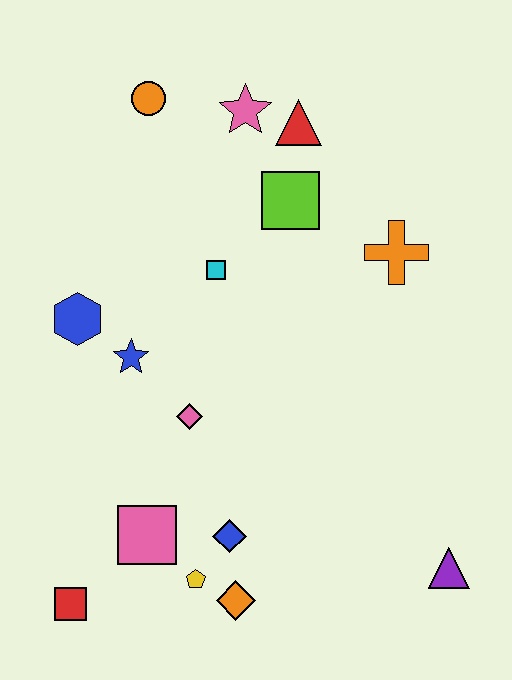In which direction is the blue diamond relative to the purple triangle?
The blue diamond is to the left of the purple triangle.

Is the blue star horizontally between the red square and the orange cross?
Yes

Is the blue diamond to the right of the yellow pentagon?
Yes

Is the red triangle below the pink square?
No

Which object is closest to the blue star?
The blue hexagon is closest to the blue star.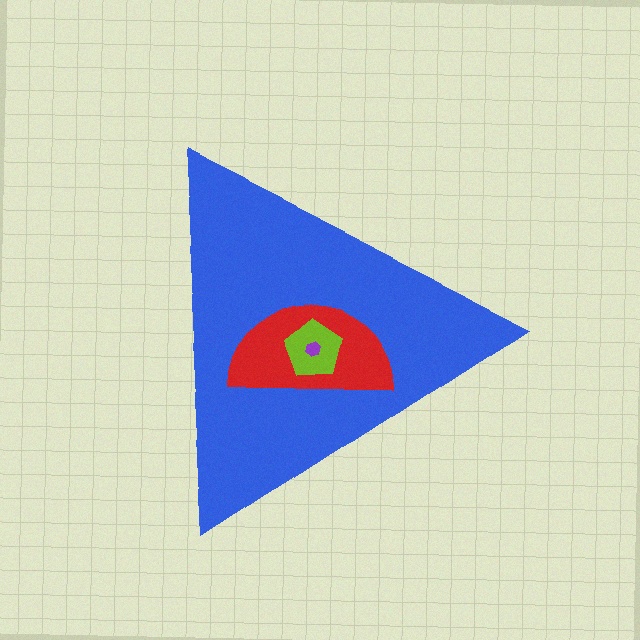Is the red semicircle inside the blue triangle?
Yes.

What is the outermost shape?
The blue triangle.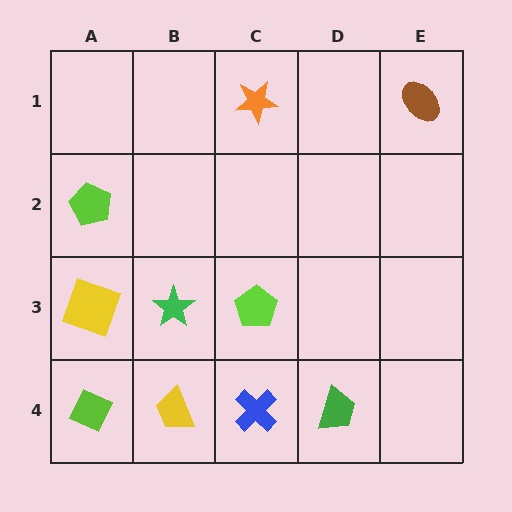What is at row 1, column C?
An orange star.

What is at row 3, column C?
A lime pentagon.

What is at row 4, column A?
A lime diamond.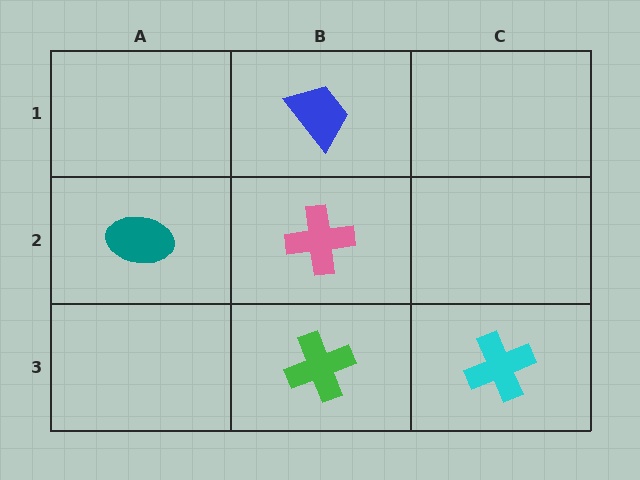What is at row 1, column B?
A blue trapezoid.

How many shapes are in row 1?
1 shape.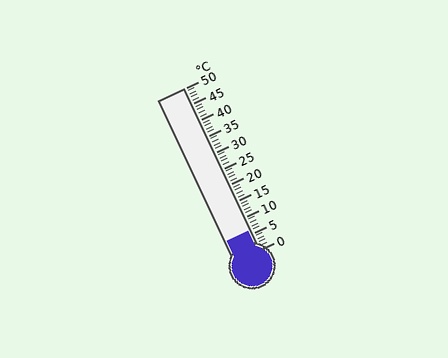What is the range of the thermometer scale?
The thermometer scale ranges from 0°C to 50°C.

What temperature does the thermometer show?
The thermometer shows approximately 6°C.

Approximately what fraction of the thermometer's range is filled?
The thermometer is filled to approximately 10% of its range.